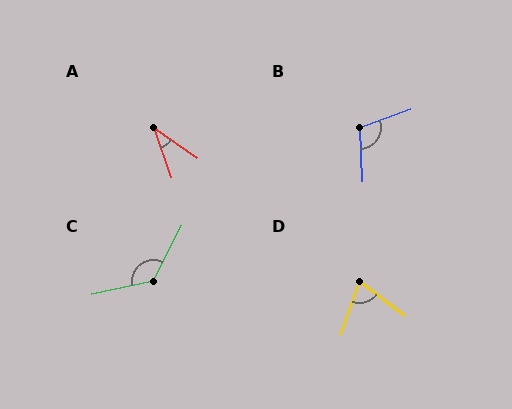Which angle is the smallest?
A, at approximately 36 degrees.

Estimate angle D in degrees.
Approximately 73 degrees.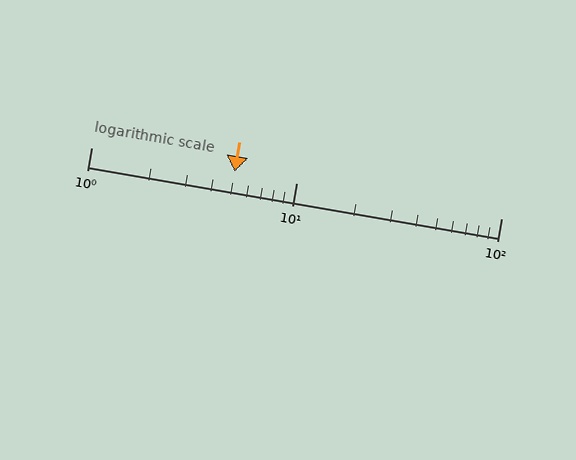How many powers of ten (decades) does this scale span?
The scale spans 2 decades, from 1 to 100.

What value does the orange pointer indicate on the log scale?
The pointer indicates approximately 5.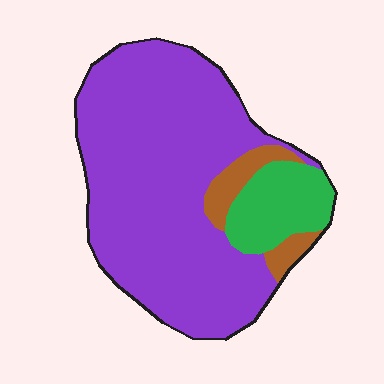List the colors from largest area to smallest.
From largest to smallest: purple, green, brown.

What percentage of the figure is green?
Green covers around 15% of the figure.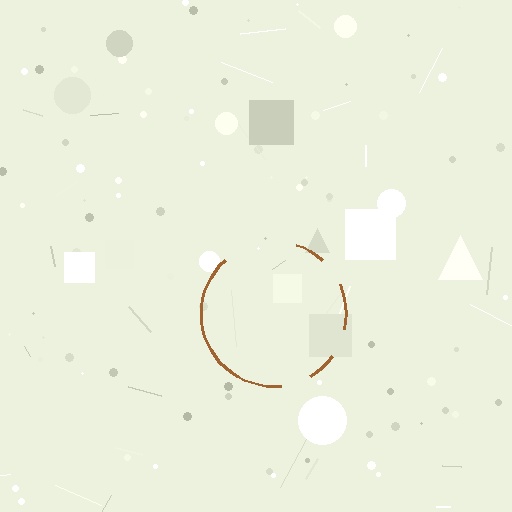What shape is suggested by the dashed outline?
The dashed outline suggests a circle.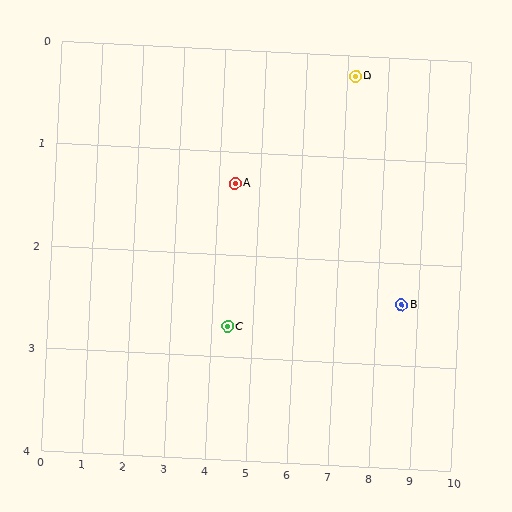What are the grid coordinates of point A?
Point A is at approximately (4.4, 1.3).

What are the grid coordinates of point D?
Point D is at approximately (7.2, 0.2).